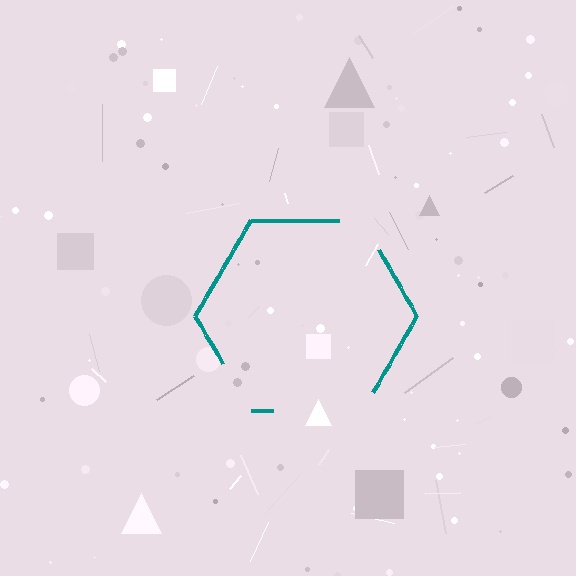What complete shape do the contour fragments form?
The contour fragments form a hexagon.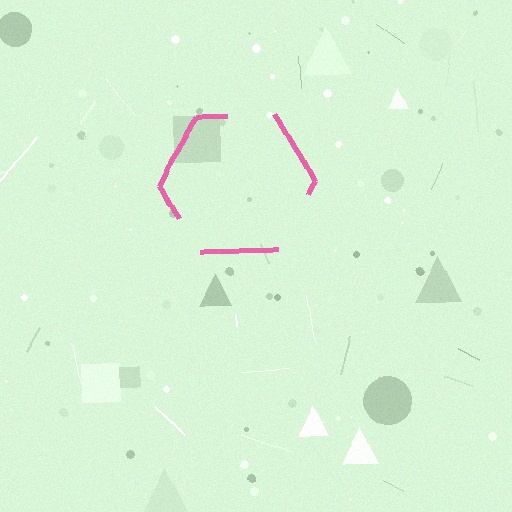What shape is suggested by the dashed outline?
The dashed outline suggests a hexagon.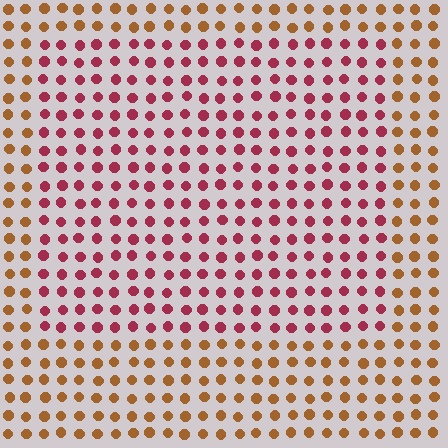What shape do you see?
I see a rectangle.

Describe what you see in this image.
The image is filled with small brown elements in a uniform arrangement. A rectangle-shaped region is visible where the elements are tinted to a slightly different hue, forming a subtle color boundary.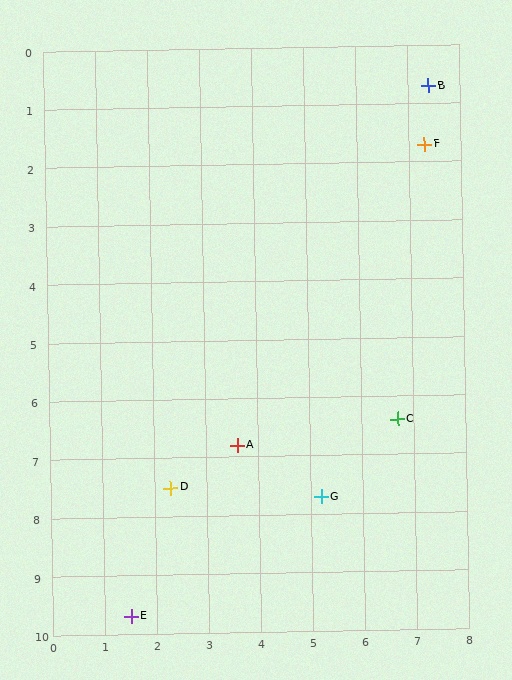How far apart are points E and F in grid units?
Points E and F are about 9.9 grid units apart.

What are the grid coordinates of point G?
Point G is at approximately (5.2, 7.7).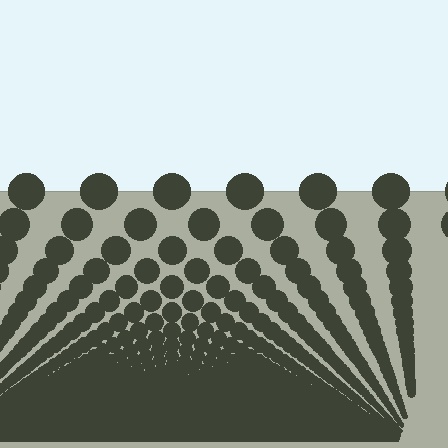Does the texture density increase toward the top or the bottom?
Density increases toward the bottom.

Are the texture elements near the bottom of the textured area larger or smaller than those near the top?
Smaller. The gradient is inverted — elements near the bottom are smaller and denser.